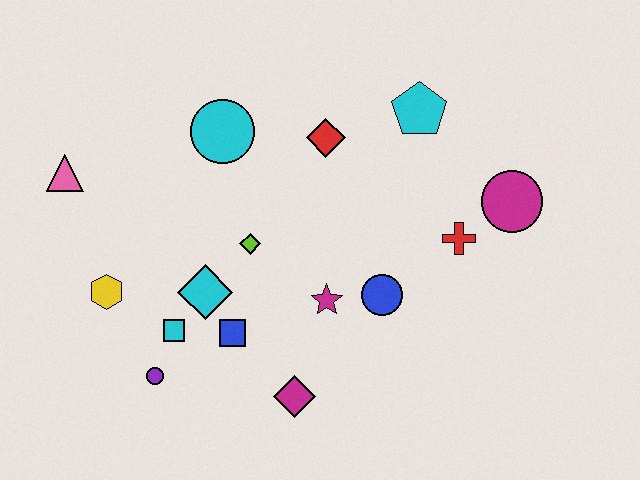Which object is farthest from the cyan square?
The magenta circle is farthest from the cyan square.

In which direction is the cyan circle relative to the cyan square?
The cyan circle is above the cyan square.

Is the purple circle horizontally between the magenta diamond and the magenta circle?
No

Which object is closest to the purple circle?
The cyan square is closest to the purple circle.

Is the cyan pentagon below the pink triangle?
No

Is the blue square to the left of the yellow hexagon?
No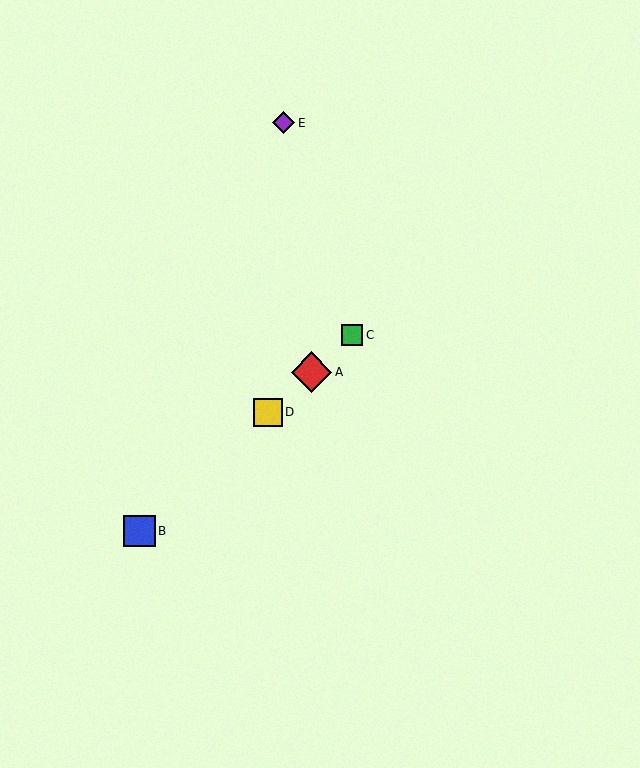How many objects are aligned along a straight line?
4 objects (A, B, C, D) are aligned along a straight line.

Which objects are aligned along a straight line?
Objects A, B, C, D are aligned along a straight line.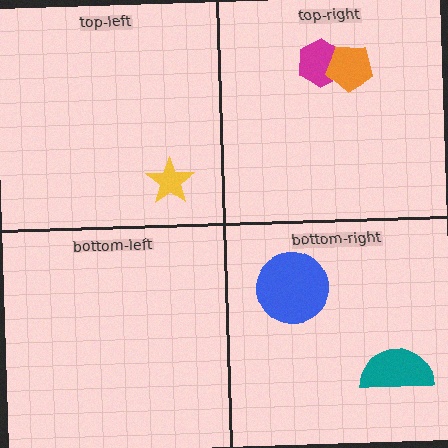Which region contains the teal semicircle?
The bottom-right region.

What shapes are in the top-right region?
The magenta hexagon, the orange pentagon.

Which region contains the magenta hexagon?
The top-right region.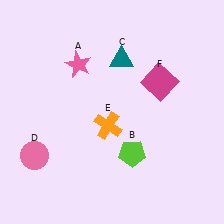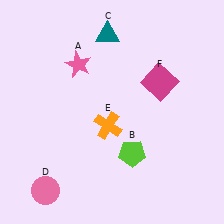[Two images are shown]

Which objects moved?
The objects that moved are: the teal triangle (C), the pink circle (D).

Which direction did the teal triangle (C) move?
The teal triangle (C) moved up.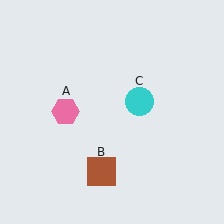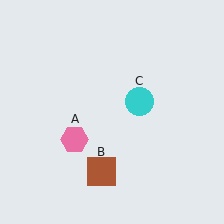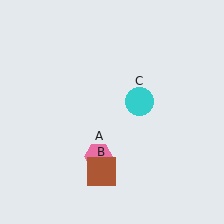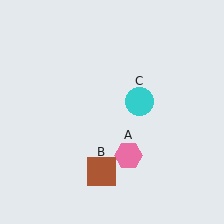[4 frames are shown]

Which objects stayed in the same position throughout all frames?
Brown square (object B) and cyan circle (object C) remained stationary.